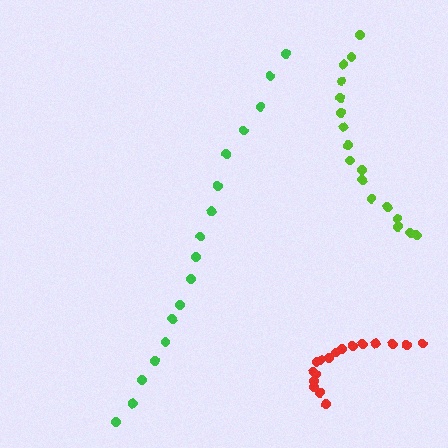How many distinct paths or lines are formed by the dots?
There are 3 distinct paths.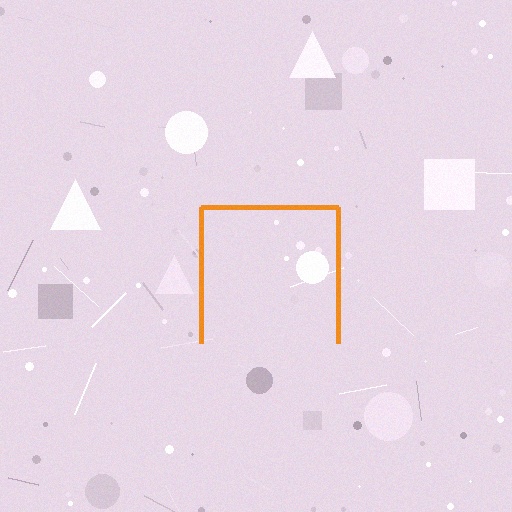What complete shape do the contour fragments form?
The contour fragments form a square.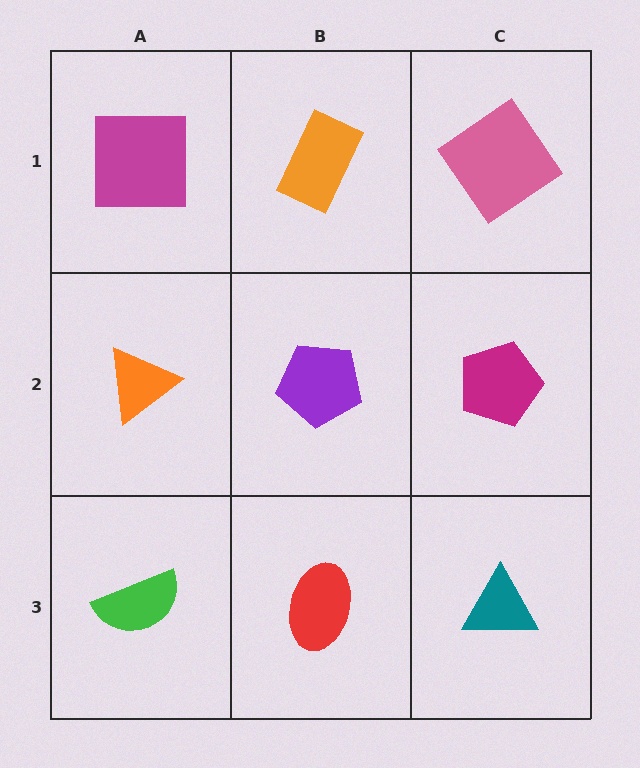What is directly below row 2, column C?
A teal triangle.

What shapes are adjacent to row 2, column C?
A pink diamond (row 1, column C), a teal triangle (row 3, column C), a purple pentagon (row 2, column B).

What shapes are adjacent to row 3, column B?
A purple pentagon (row 2, column B), a green semicircle (row 3, column A), a teal triangle (row 3, column C).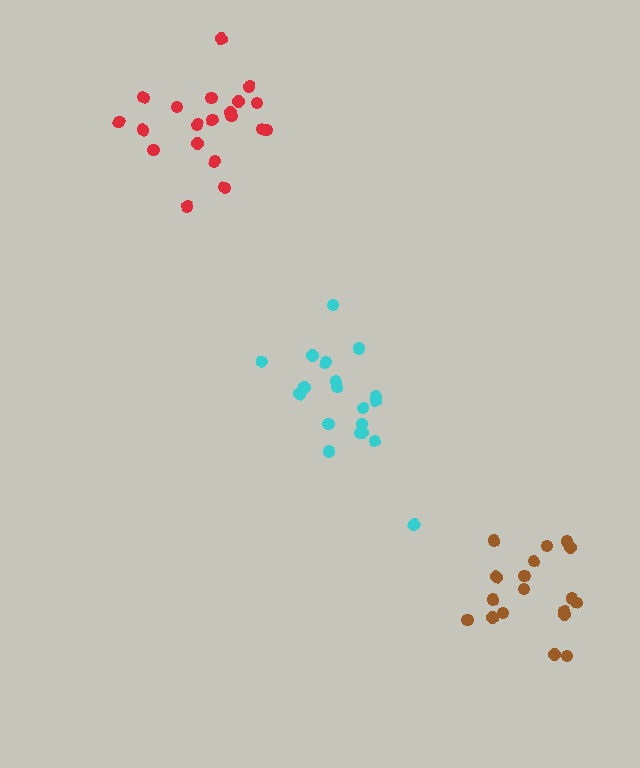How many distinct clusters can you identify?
There are 3 distinct clusters.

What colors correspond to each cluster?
The clusters are colored: red, cyan, brown.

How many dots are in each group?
Group 1: 20 dots, Group 2: 19 dots, Group 3: 18 dots (57 total).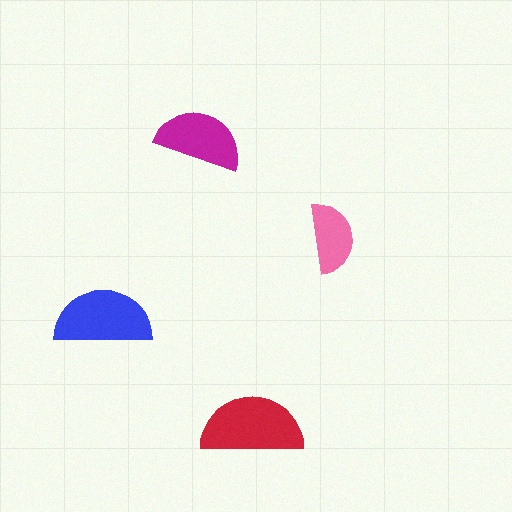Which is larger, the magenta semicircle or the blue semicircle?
The blue one.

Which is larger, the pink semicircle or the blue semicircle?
The blue one.